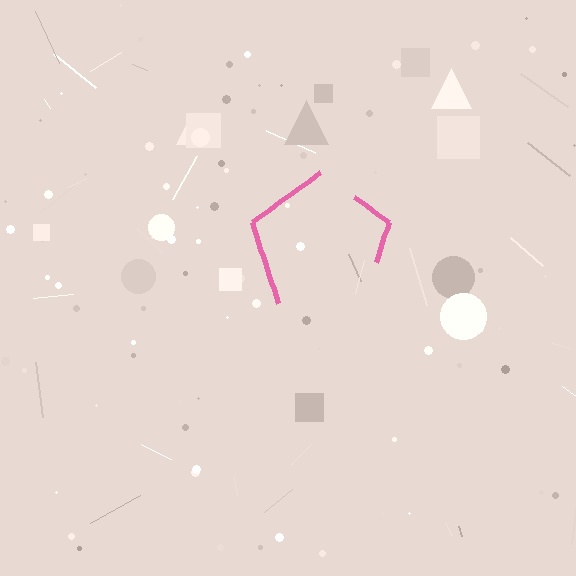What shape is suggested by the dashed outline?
The dashed outline suggests a pentagon.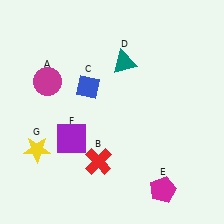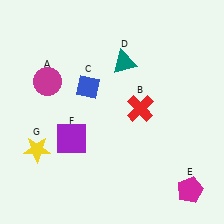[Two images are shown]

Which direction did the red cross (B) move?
The red cross (B) moved up.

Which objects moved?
The objects that moved are: the red cross (B), the magenta pentagon (E).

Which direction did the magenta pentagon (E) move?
The magenta pentagon (E) moved right.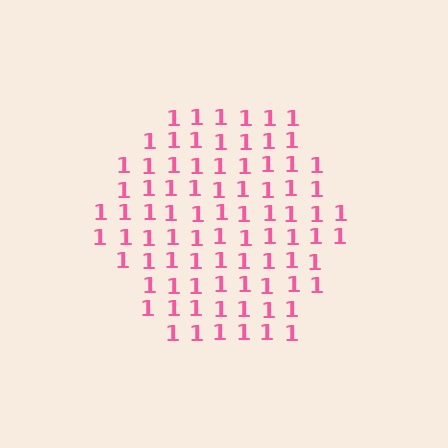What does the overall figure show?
The overall figure shows a hexagon.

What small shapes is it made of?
It is made of small digit 1's.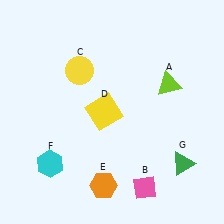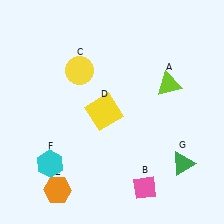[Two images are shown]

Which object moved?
The orange hexagon (E) moved left.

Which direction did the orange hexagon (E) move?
The orange hexagon (E) moved left.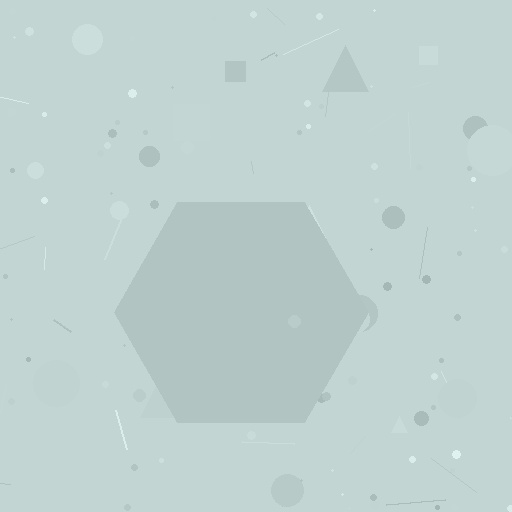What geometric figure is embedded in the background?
A hexagon is embedded in the background.